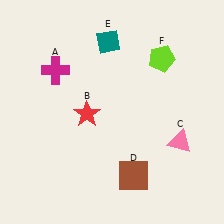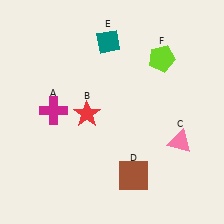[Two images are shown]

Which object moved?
The magenta cross (A) moved down.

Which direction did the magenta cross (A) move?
The magenta cross (A) moved down.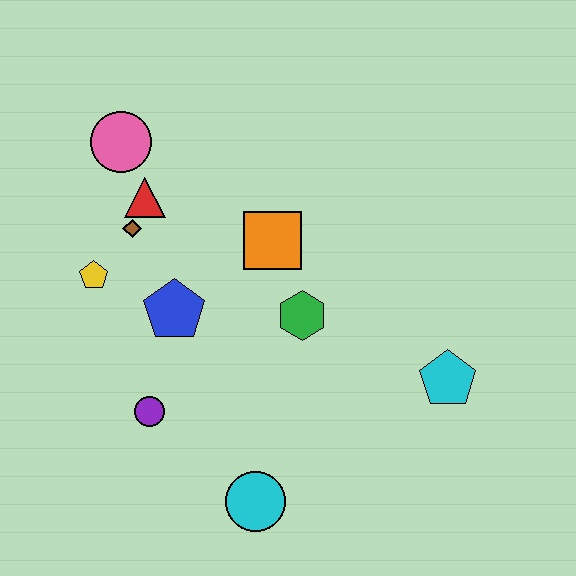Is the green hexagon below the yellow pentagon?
Yes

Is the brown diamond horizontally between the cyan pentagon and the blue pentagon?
No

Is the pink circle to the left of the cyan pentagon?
Yes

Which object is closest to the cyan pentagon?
The green hexagon is closest to the cyan pentagon.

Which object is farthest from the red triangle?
The cyan pentagon is farthest from the red triangle.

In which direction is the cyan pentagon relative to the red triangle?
The cyan pentagon is to the right of the red triangle.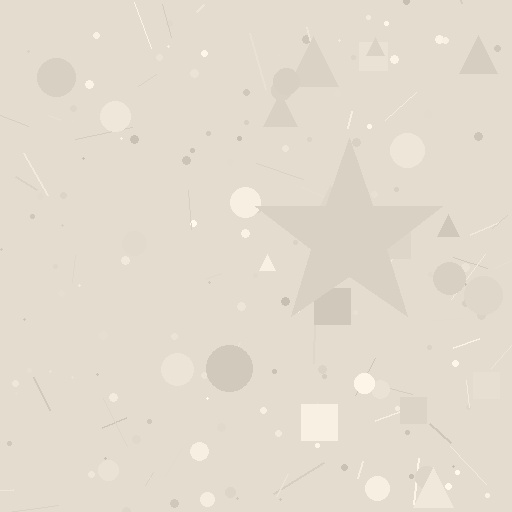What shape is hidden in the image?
A star is hidden in the image.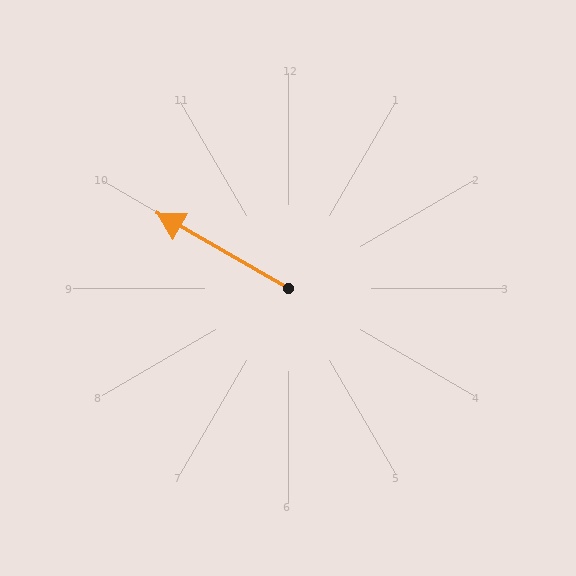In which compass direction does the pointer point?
Northwest.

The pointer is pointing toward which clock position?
Roughly 10 o'clock.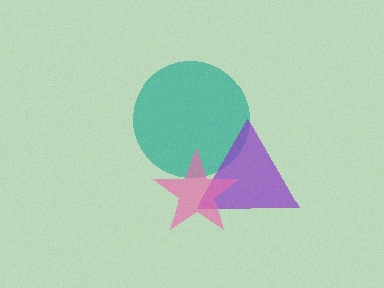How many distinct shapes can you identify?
There are 3 distinct shapes: a teal circle, a purple triangle, a pink star.